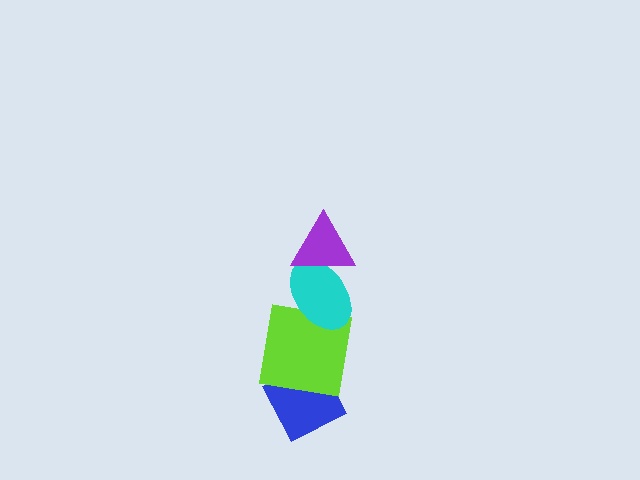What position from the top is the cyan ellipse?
The cyan ellipse is 2nd from the top.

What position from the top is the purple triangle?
The purple triangle is 1st from the top.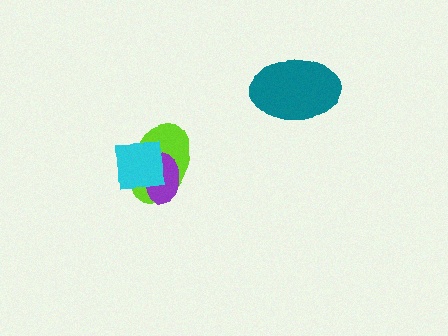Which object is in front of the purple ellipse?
The cyan square is in front of the purple ellipse.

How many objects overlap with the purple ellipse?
2 objects overlap with the purple ellipse.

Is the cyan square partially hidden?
No, no other shape covers it.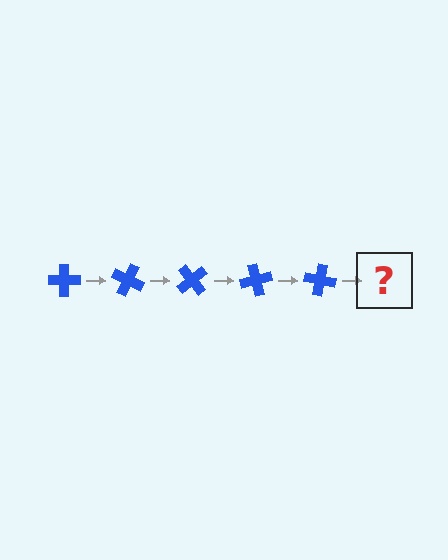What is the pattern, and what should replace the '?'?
The pattern is that the cross rotates 25 degrees each step. The '?' should be a blue cross rotated 125 degrees.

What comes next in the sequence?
The next element should be a blue cross rotated 125 degrees.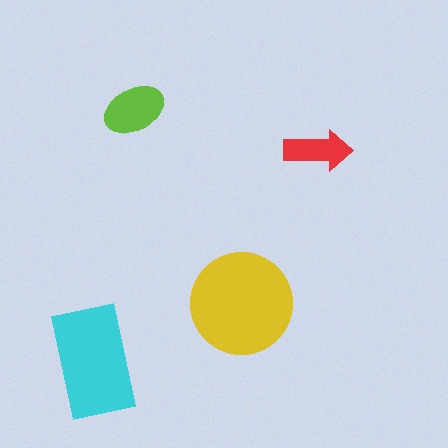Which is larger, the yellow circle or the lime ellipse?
The yellow circle.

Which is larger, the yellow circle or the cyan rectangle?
The yellow circle.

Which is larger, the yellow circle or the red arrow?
The yellow circle.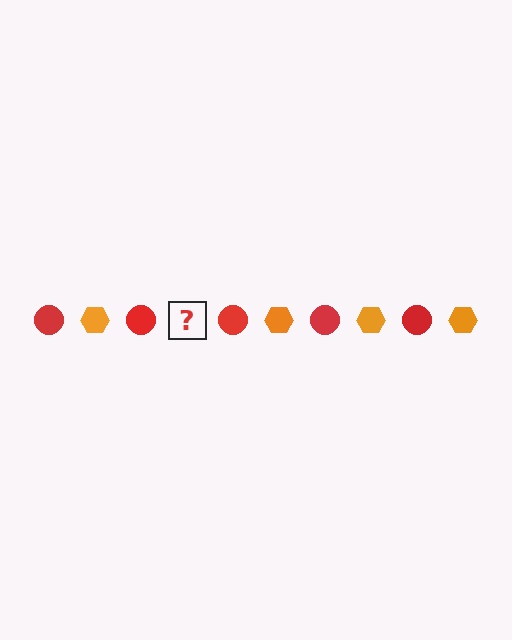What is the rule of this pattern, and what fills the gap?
The rule is that the pattern alternates between red circle and orange hexagon. The gap should be filled with an orange hexagon.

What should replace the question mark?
The question mark should be replaced with an orange hexagon.